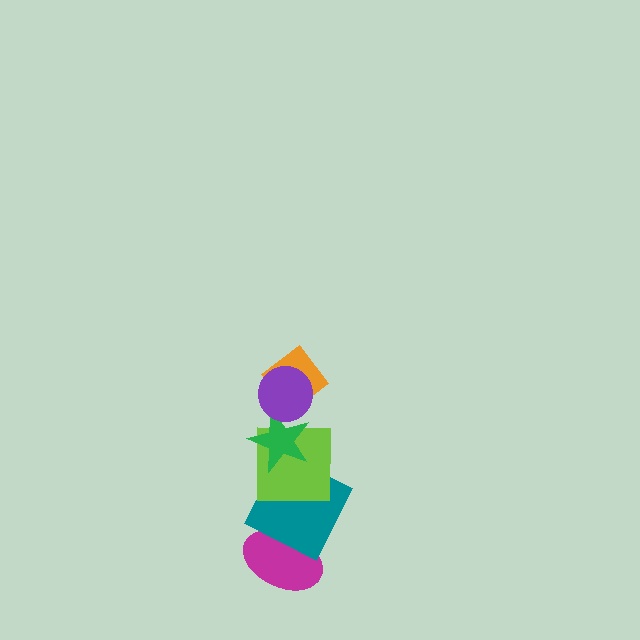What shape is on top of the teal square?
The lime square is on top of the teal square.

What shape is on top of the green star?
The orange diamond is on top of the green star.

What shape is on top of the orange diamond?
The purple circle is on top of the orange diamond.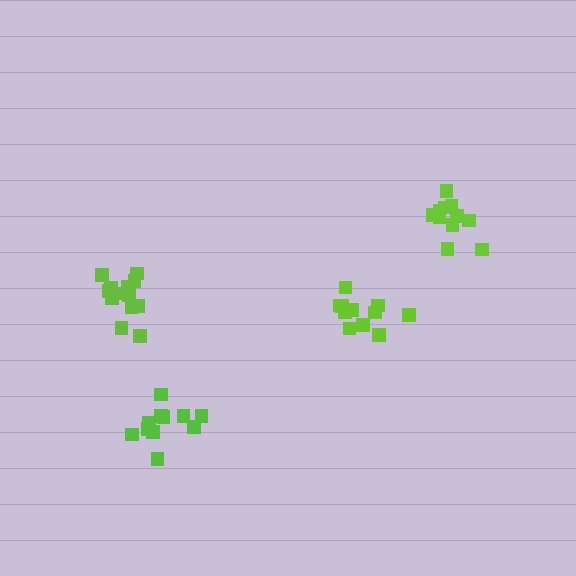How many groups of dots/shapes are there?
There are 4 groups.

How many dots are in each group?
Group 1: 11 dots, Group 2: 13 dots, Group 3: 11 dots, Group 4: 11 dots (46 total).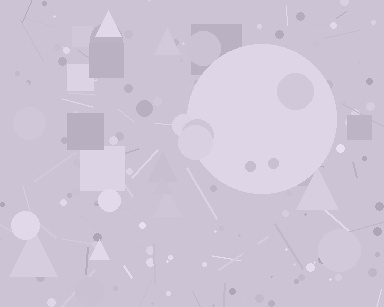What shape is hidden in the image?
A circle is hidden in the image.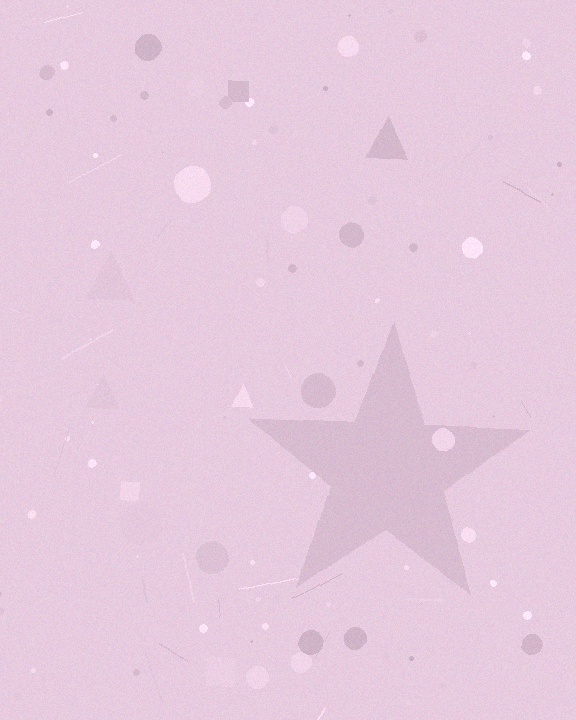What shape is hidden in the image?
A star is hidden in the image.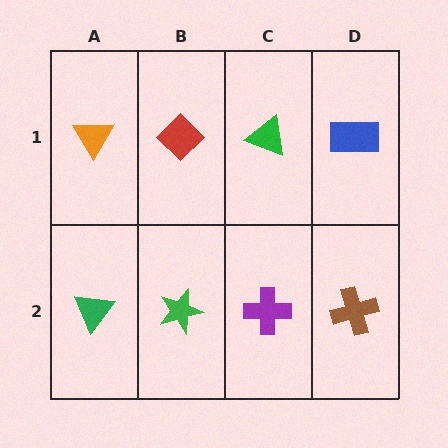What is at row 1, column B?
A red diamond.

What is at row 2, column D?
A brown cross.